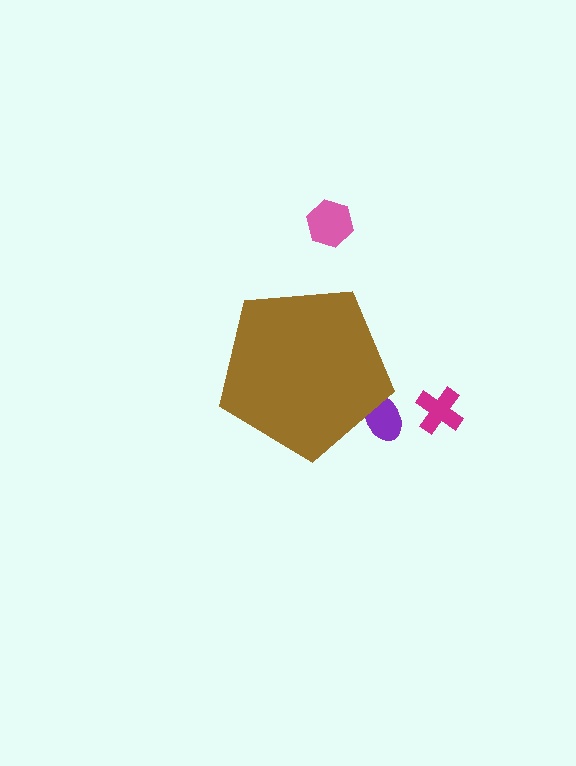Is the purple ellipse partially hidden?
Yes, the purple ellipse is partially hidden behind the brown pentagon.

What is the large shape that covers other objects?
A brown pentagon.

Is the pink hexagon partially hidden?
No, the pink hexagon is fully visible.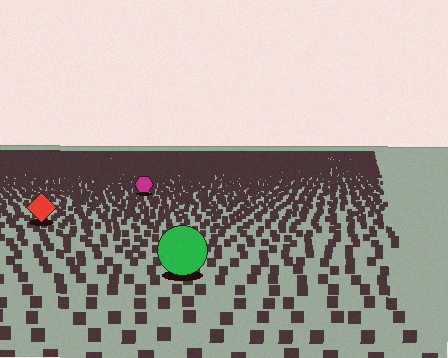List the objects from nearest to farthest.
From nearest to farthest: the green circle, the red diamond, the magenta hexagon.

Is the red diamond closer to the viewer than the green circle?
No. The green circle is closer — you can tell from the texture gradient: the ground texture is coarser near it.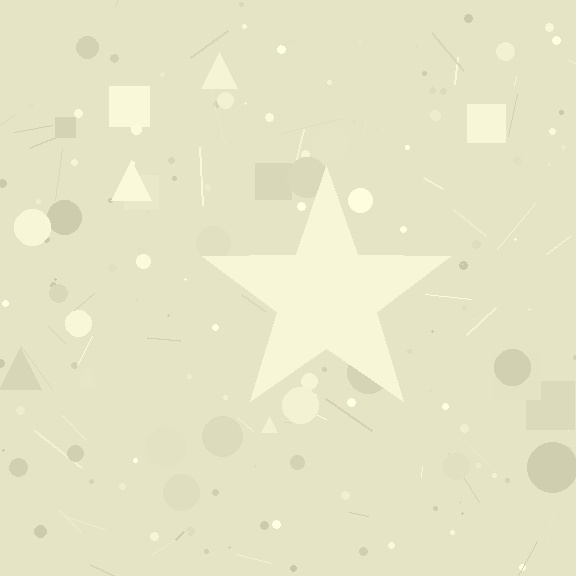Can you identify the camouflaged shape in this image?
The camouflaged shape is a star.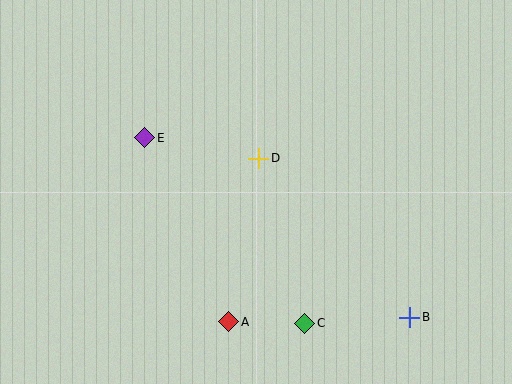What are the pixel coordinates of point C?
Point C is at (305, 323).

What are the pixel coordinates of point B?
Point B is at (410, 317).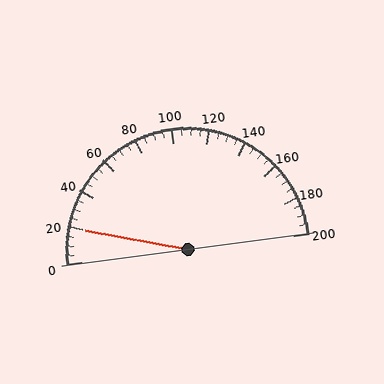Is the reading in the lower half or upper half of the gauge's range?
The reading is in the lower half of the range (0 to 200).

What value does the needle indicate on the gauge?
The needle indicates approximately 20.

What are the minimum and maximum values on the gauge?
The gauge ranges from 0 to 200.